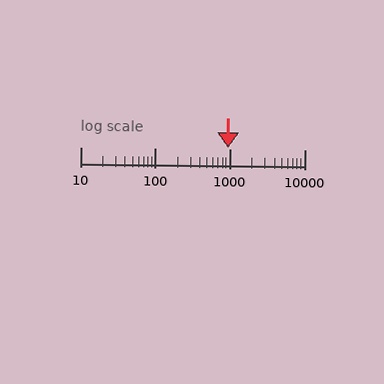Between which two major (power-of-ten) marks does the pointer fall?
The pointer is between 100 and 1000.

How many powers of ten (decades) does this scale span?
The scale spans 3 decades, from 10 to 10000.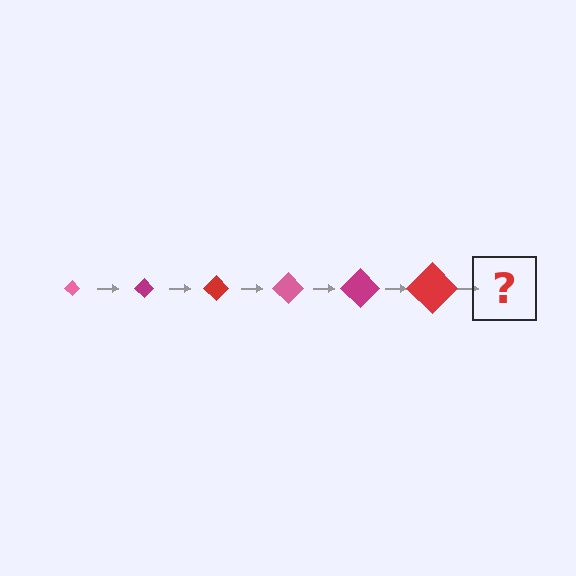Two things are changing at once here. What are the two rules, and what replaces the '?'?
The two rules are that the diamond grows larger each step and the color cycles through pink, magenta, and red. The '?' should be a pink diamond, larger than the previous one.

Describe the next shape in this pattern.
It should be a pink diamond, larger than the previous one.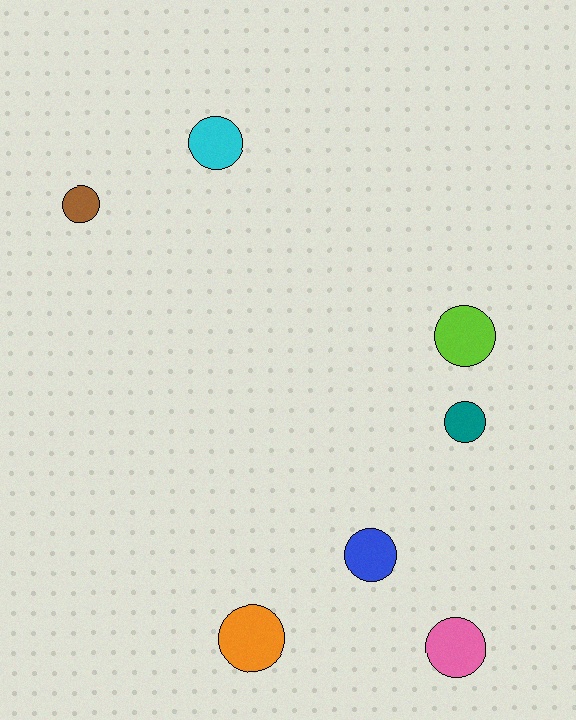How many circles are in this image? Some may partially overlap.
There are 7 circles.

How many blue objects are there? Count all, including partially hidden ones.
There is 1 blue object.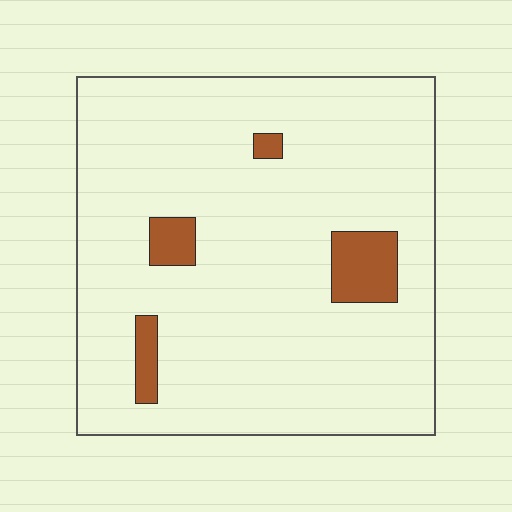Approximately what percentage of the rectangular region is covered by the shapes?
Approximately 10%.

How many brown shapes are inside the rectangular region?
4.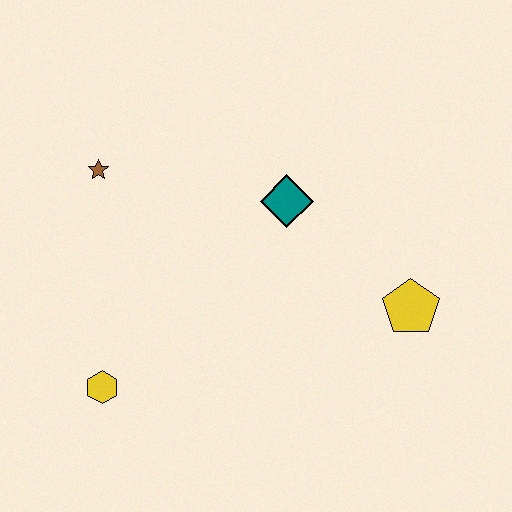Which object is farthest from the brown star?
The yellow pentagon is farthest from the brown star.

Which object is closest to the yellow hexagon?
The brown star is closest to the yellow hexagon.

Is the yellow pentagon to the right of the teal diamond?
Yes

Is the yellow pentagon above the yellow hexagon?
Yes